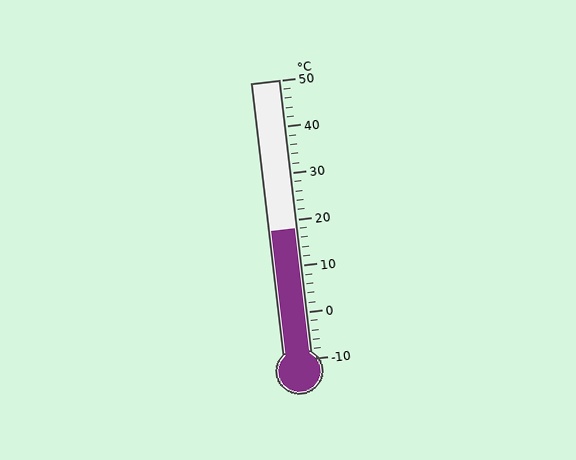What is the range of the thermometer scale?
The thermometer scale ranges from -10°C to 50°C.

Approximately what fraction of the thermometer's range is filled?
The thermometer is filled to approximately 45% of its range.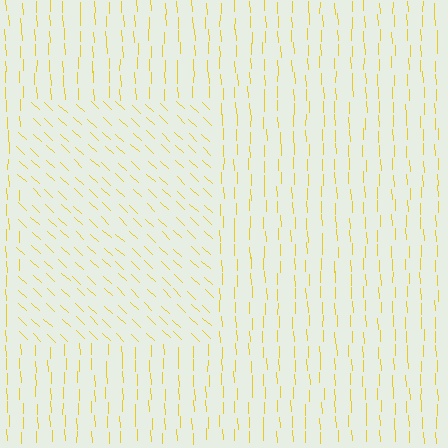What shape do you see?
I see a rectangle.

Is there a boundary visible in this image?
Yes, there is a texture boundary formed by a change in line orientation.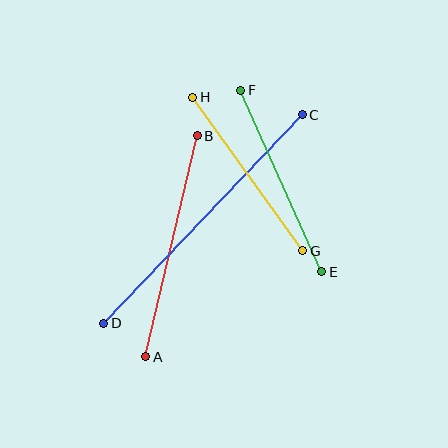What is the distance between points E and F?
The distance is approximately 199 pixels.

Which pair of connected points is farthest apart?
Points C and D are farthest apart.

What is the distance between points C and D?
The distance is approximately 288 pixels.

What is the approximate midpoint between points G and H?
The midpoint is at approximately (248, 174) pixels.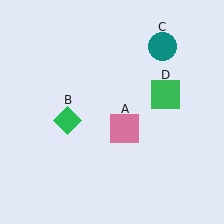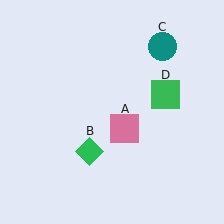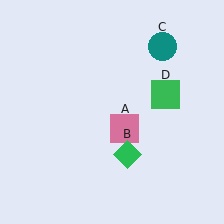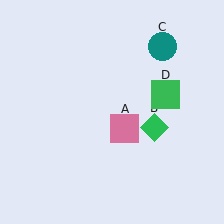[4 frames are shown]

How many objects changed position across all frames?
1 object changed position: green diamond (object B).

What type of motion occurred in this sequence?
The green diamond (object B) rotated counterclockwise around the center of the scene.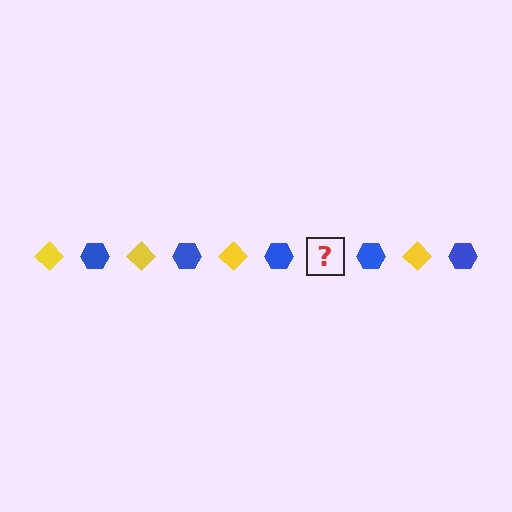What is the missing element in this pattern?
The missing element is a yellow diamond.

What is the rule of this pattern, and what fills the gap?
The rule is that the pattern alternates between yellow diamond and blue hexagon. The gap should be filled with a yellow diamond.